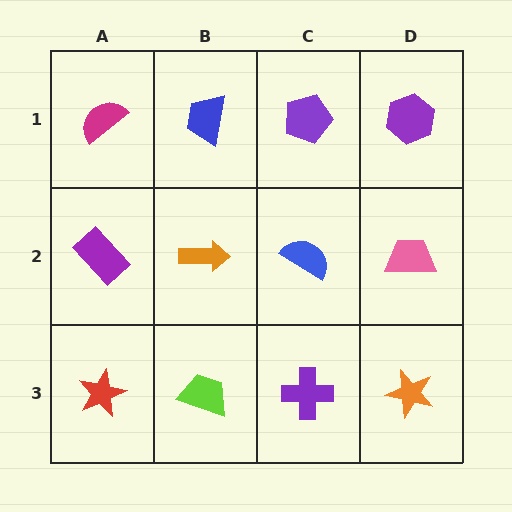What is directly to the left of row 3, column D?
A purple cross.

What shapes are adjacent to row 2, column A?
A magenta semicircle (row 1, column A), a red star (row 3, column A), an orange arrow (row 2, column B).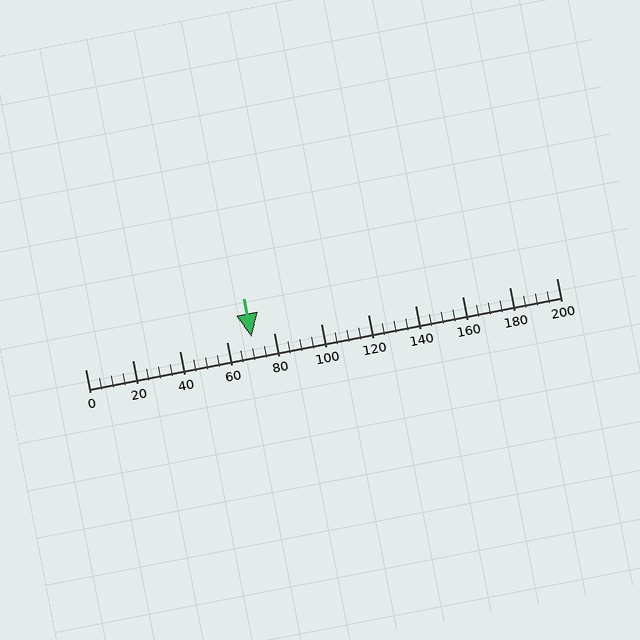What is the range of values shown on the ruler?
The ruler shows values from 0 to 200.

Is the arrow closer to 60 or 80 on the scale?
The arrow is closer to 80.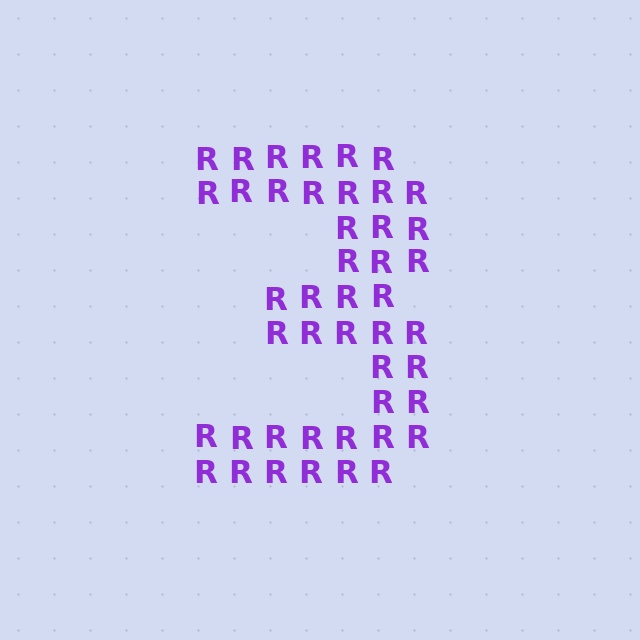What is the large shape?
The large shape is the digit 3.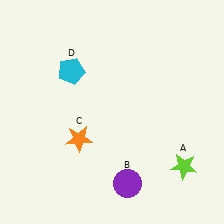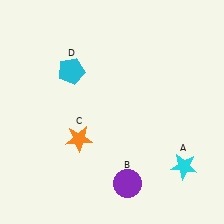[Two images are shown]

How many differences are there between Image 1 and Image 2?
There is 1 difference between the two images.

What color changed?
The star (A) changed from lime in Image 1 to cyan in Image 2.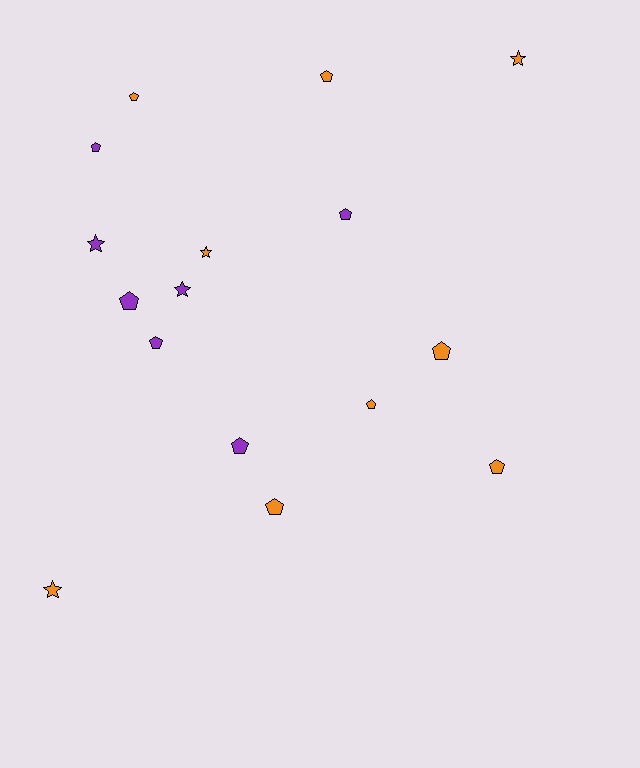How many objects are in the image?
There are 16 objects.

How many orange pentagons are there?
There are 6 orange pentagons.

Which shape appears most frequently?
Pentagon, with 11 objects.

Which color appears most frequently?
Orange, with 9 objects.